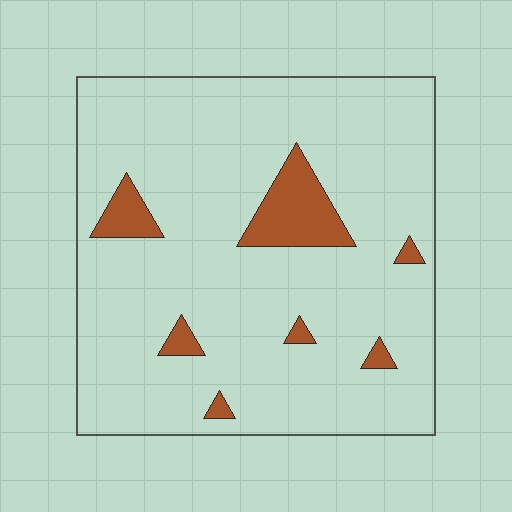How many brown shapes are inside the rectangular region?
7.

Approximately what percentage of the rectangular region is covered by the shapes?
Approximately 10%.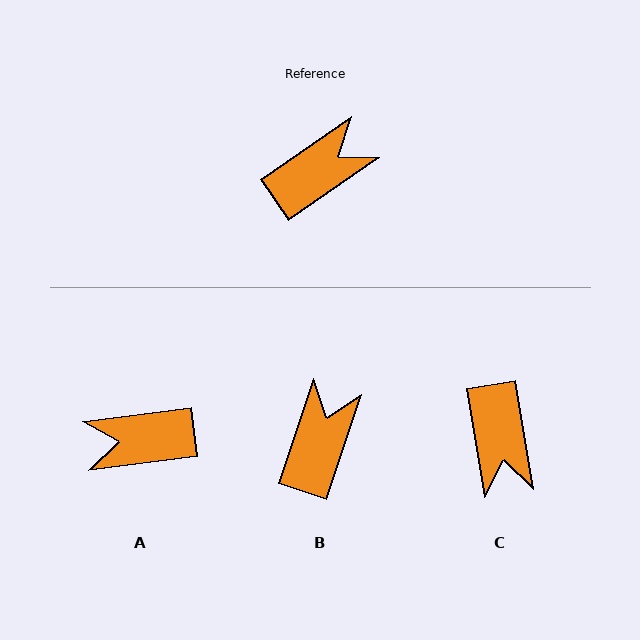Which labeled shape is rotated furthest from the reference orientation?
A, about 153 degrees away.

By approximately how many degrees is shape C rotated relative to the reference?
Approximately 115 degrees clockwise.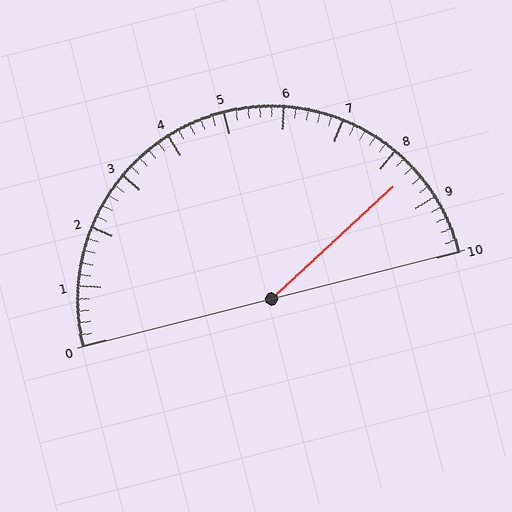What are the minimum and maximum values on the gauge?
The gauge ranges from 0 to 10.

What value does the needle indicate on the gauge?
The needle indicates approximately 8.4.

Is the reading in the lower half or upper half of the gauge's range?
The reading is in the upper half of the range (0 to 10).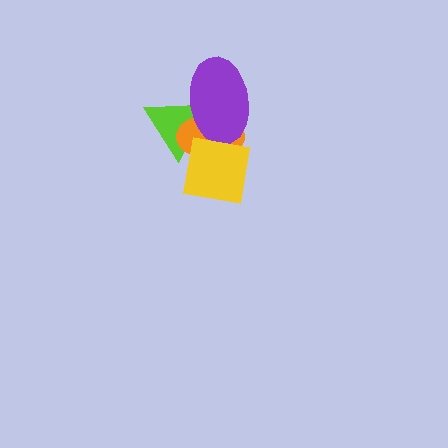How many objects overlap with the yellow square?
3 objects overlap with the yellow square.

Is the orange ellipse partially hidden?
Yes, it is partially covered by another shape.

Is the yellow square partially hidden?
No, no other shape covers it.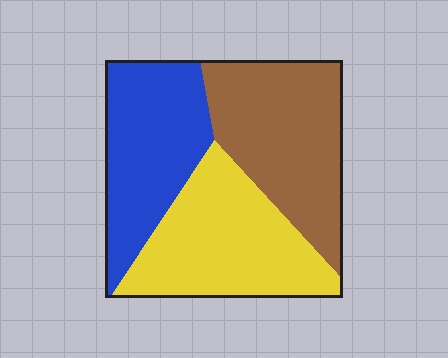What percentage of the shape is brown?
Brown takes up about one third (1/3) of the shape.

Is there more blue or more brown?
Brown.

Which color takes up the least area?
Blue, at roughly 30%.